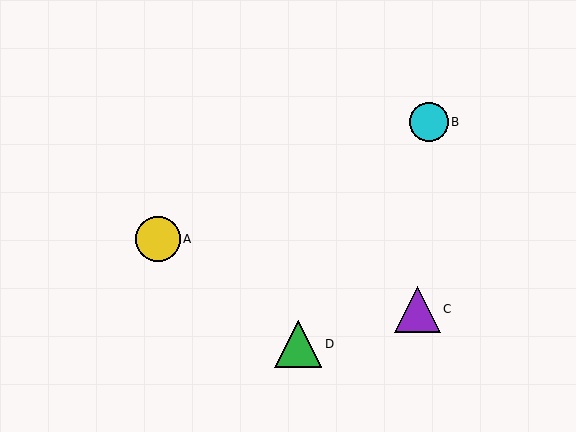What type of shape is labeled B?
Shape B is a cyan circle.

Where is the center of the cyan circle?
The center of the cyan circle is at (429, 122).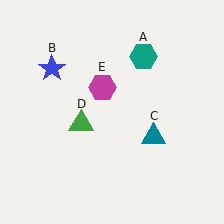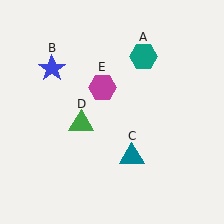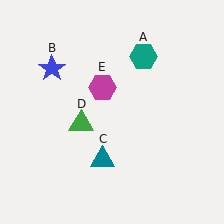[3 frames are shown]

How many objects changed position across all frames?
1 object changed position: teal triangle (object C).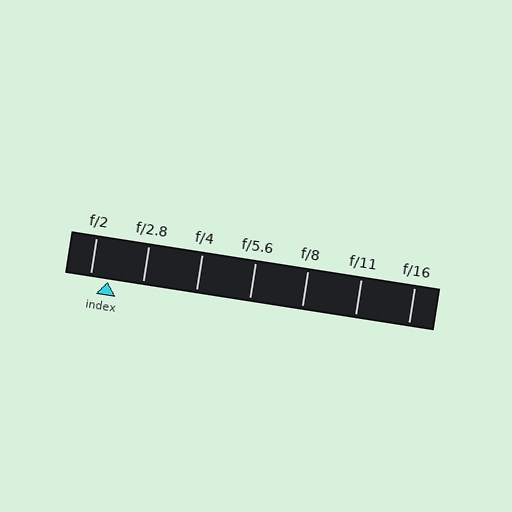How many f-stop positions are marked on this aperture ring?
There are 7 f-stop positions marked.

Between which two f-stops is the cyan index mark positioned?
The index mark is between f/2 and f/2.8.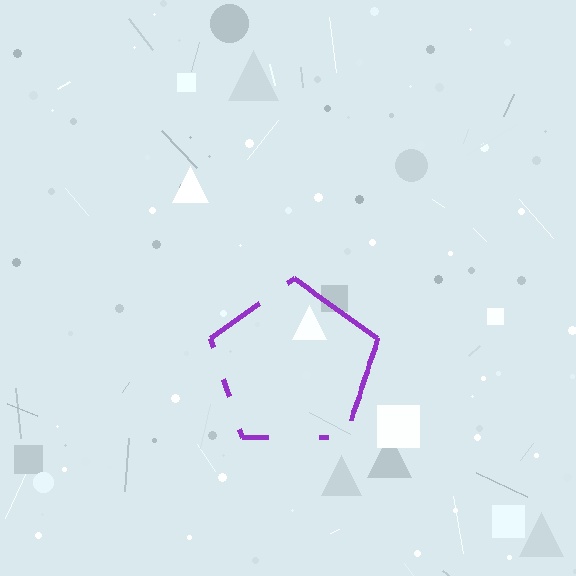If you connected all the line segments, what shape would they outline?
They would outline a pentagon.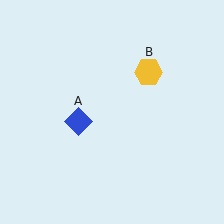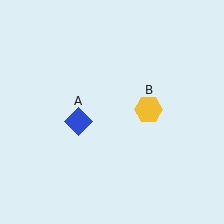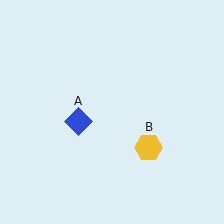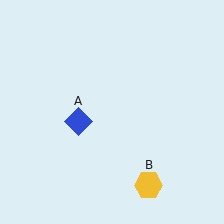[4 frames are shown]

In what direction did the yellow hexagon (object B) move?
The yellow hexagon (object B) moved down.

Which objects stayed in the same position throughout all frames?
Blue diamond (object A) remained stationary.